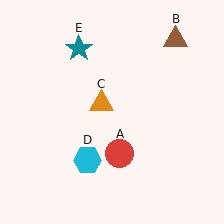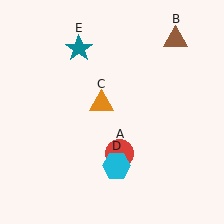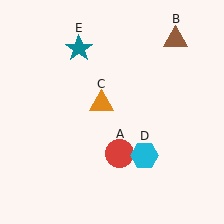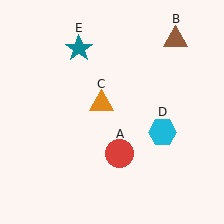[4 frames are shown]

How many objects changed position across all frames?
1 object changed position: cyan hexagon (object D).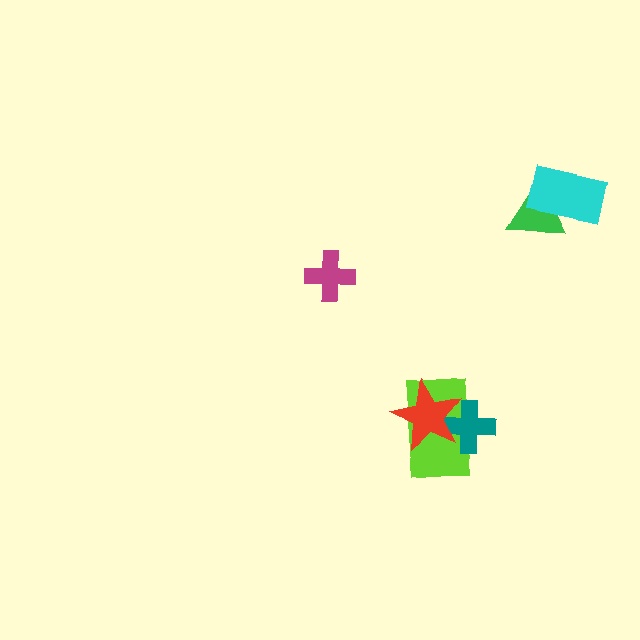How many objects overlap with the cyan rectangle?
1 object overlaps with the cyan rectangle.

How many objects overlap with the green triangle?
1 object overlaps with the green triangle.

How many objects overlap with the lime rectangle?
2 objects overlap with the lime rectangle.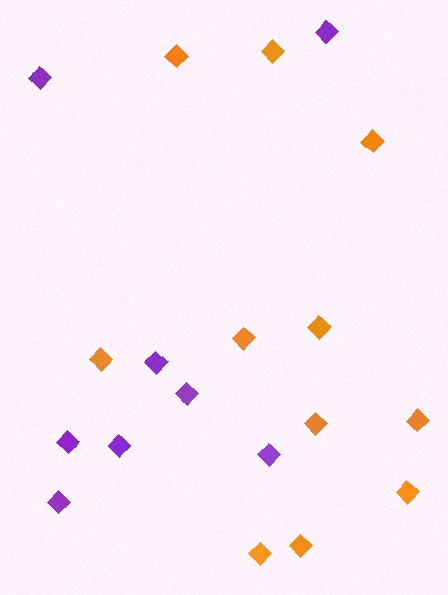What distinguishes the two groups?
There are 2 groups: one group of orange diamonds (11) and one group of purple diamonds (8).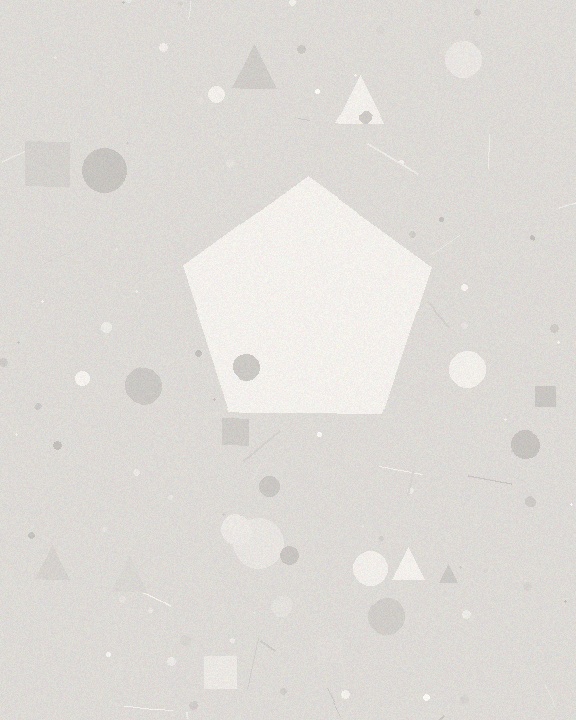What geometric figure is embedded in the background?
A pentagon is embedded in the background.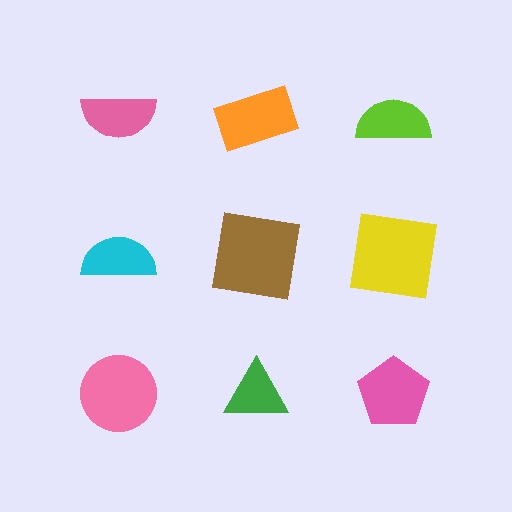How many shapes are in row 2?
3 shapes.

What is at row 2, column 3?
A yellow square.